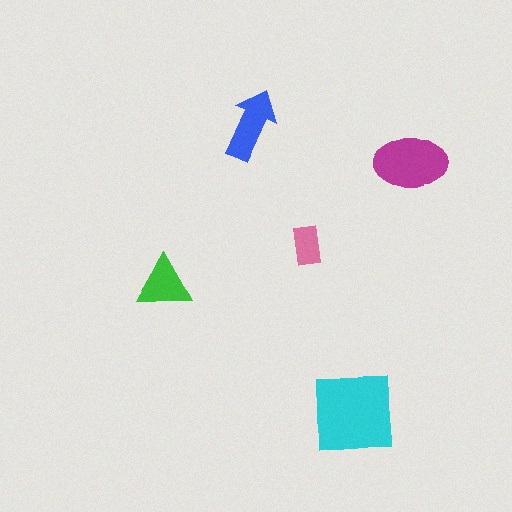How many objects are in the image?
There are 5 objects in the image.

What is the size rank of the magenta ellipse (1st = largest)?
2nd.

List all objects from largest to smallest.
The cyan square, the magenta ellipse, the blue arrow, the green triangle, the pink rectangle.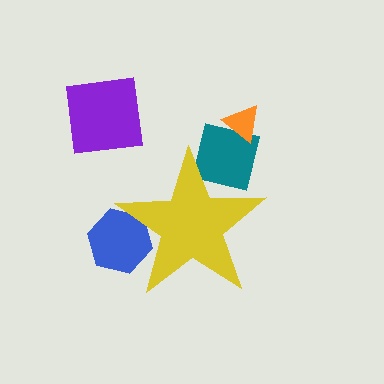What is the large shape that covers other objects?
A yellow star.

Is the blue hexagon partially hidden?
Yes, the blue hexagon is partially hidden behind the yellow star.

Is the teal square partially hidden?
Yes, the teal square is partially hidden behind the yellow star.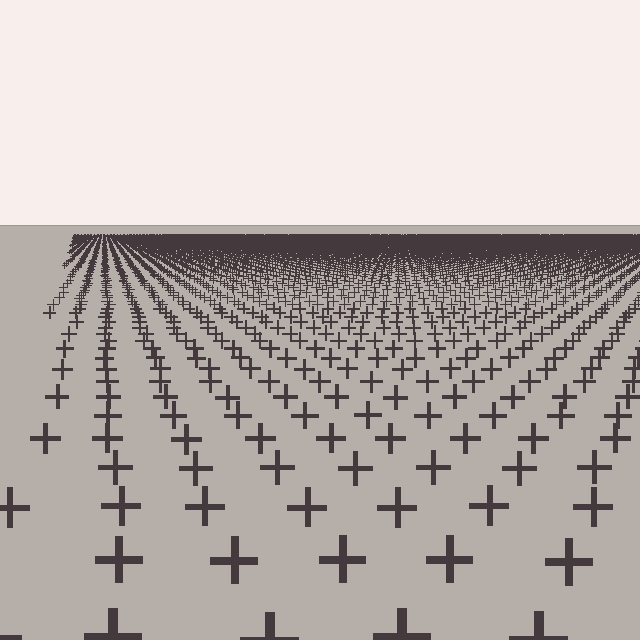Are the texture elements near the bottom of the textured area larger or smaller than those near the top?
Larger. Near the bottom, elements are closer to the viewer and appear at a bigger on-screen size.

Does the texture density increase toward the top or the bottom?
Density increases toward the top.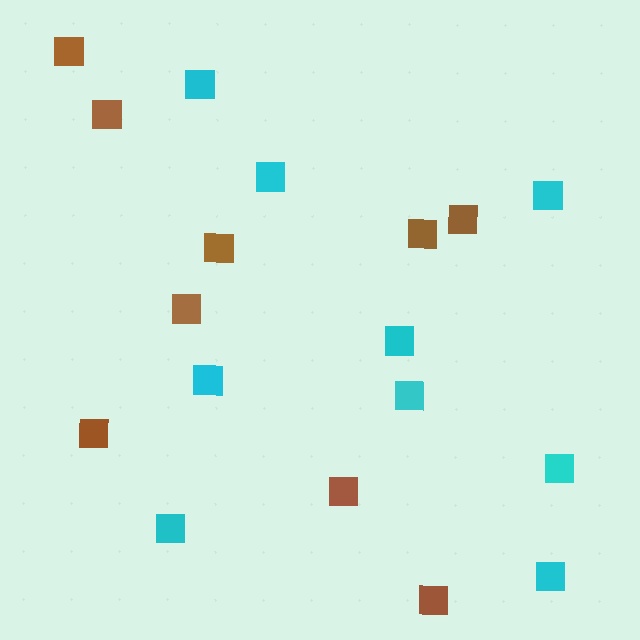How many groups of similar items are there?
There are 2 groups: one group of cyan squares (9) and one group of brown squares (9).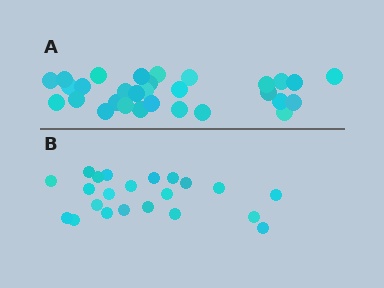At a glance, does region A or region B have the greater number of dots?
Region A (the top region) has more dots.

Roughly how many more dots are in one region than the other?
Region A has roughly 8 or so more dots than region B.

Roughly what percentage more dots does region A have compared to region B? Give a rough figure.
About 35% more.